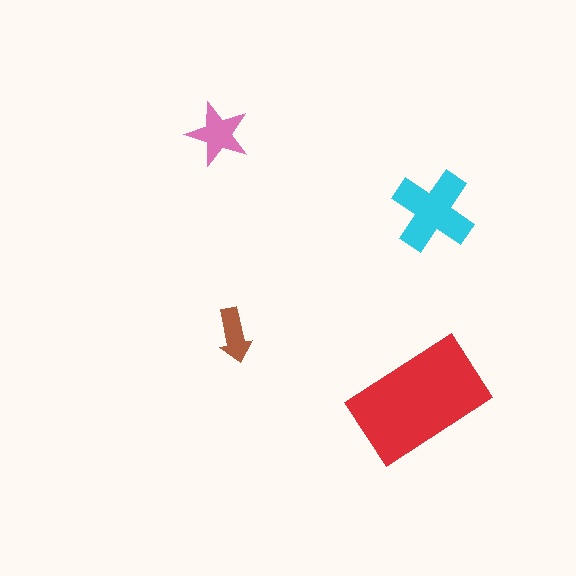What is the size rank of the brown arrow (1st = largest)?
4th.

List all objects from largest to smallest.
The red rectangle, the cyan cross, the pink star, the brown arrow.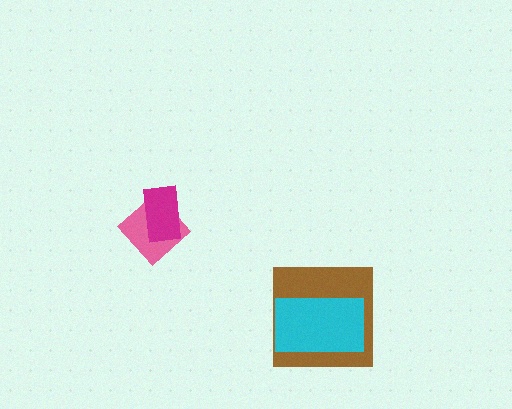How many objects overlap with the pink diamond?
1 object overlaps with the pink diamond.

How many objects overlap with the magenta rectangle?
1 object overlaps with the magenta rectangle.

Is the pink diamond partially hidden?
Yes, it is partially covered by another shape.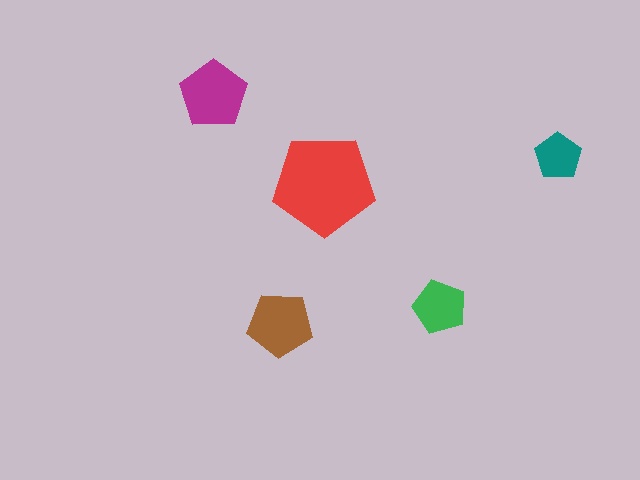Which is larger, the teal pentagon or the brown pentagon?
The brown one.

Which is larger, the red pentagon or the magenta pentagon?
The red one.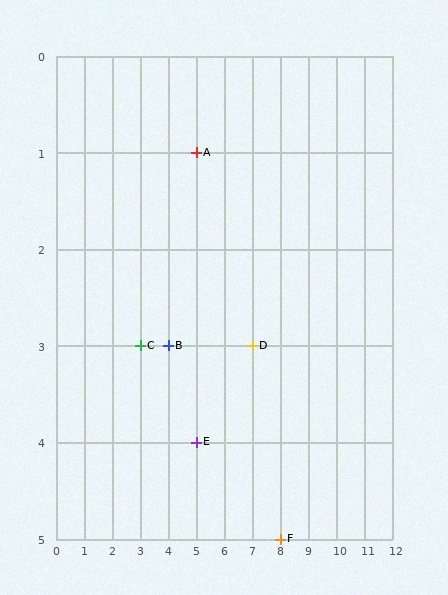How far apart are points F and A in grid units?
Points F and A are 3 columns and 4 rows apart (about 5.0 grid units diagonally).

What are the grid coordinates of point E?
Point E is at grid coordinates (5, 4).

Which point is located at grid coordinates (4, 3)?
Point B is at (4, 3).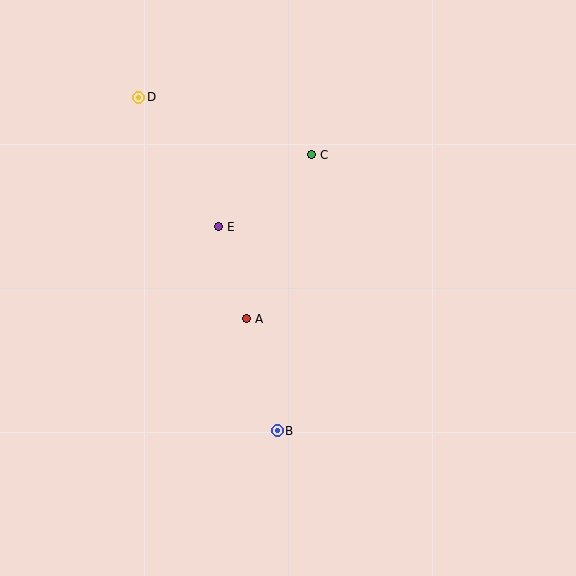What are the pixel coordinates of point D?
Point D is at (139, 97).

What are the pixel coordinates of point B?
Point B is at (277, 431).